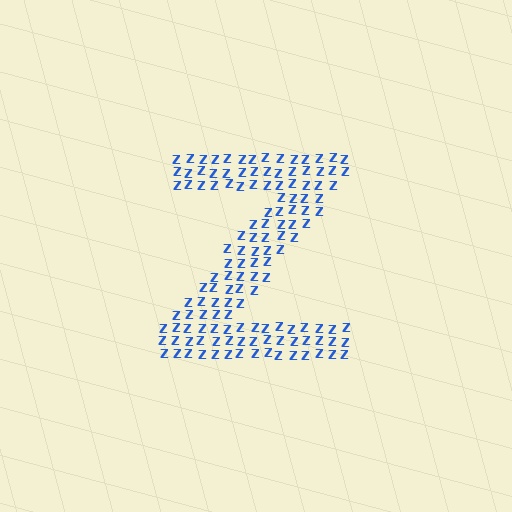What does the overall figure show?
The overall figure shows the letter Z.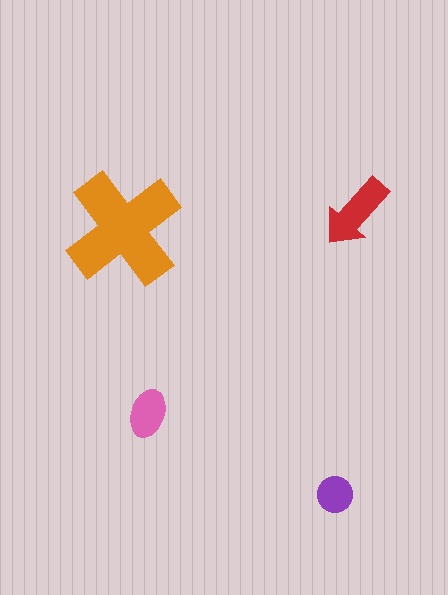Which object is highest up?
The red arrow is topmost.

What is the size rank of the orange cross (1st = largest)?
1st.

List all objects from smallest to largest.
The purple circle, the pink ellipse, the red arrow, the orange cross.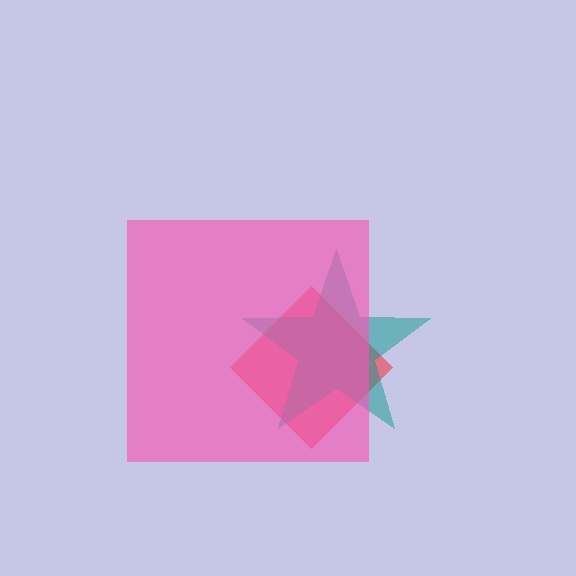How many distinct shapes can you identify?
There are 3 distinct shapes: a red diamond, a teal star, a pink square.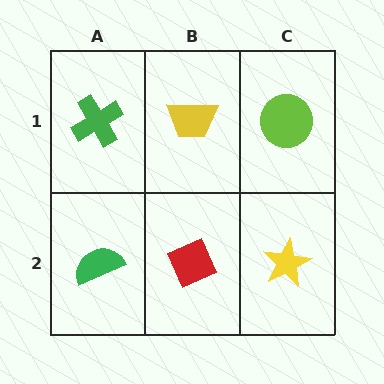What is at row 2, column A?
A green semicircle.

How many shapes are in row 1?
3 shapes.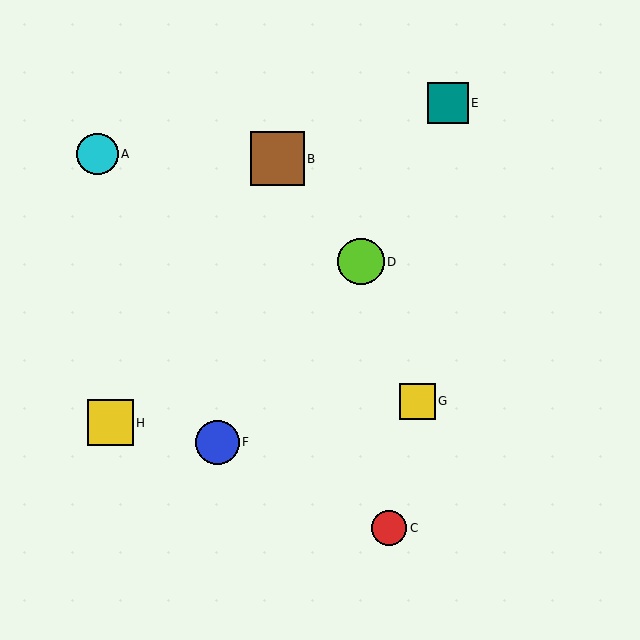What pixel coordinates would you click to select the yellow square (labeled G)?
Click at (417, 401) to select the yellow square G.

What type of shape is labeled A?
Shape A is a cyan circle.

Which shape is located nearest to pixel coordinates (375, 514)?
The red circle (labeled C) at (389, 528) is nearest to that location.